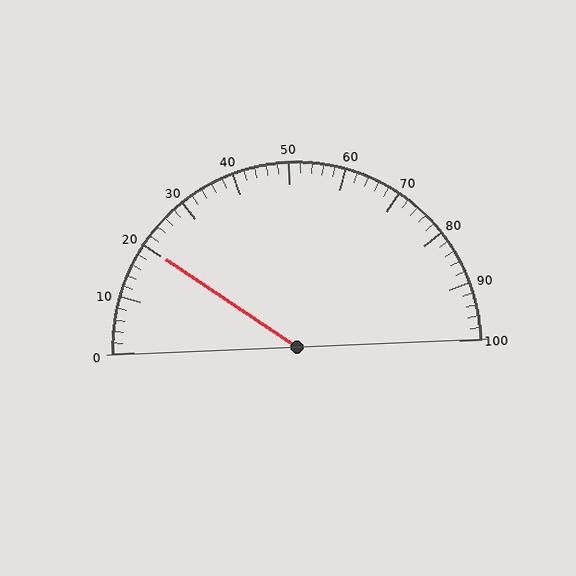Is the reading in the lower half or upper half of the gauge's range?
The reading is in the lower half of the range (0 to 100).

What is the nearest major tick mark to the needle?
The nearest major tick mark is 20.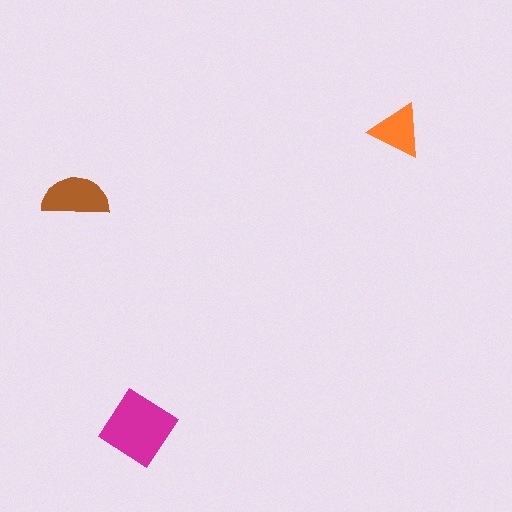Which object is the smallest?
The orange triangle.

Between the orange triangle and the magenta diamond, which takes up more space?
The magenta diamond.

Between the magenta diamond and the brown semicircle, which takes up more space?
The magenta diamond.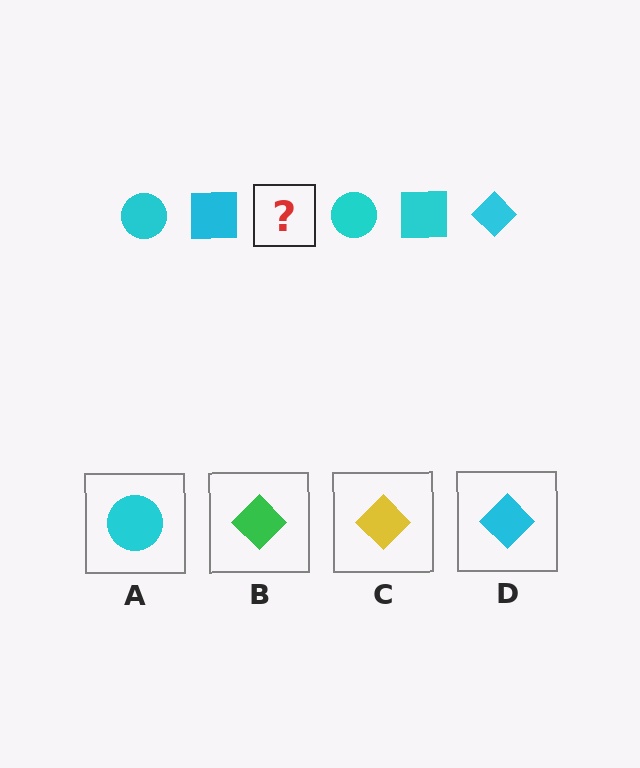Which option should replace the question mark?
Option D.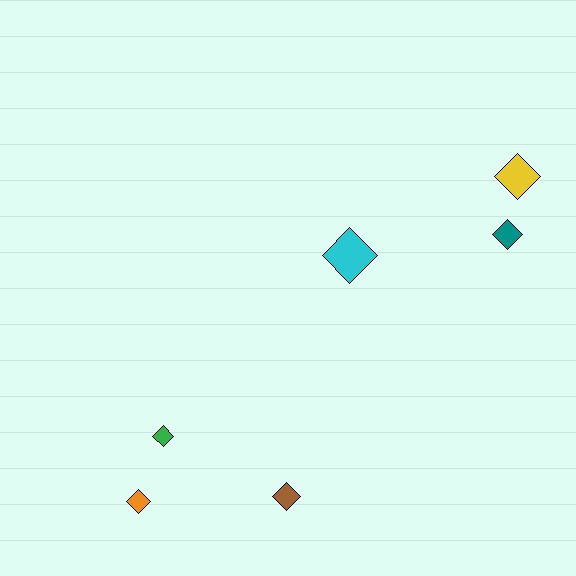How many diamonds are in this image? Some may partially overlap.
There are 6 diamonds.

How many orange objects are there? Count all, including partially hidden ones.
There is 1 orange object.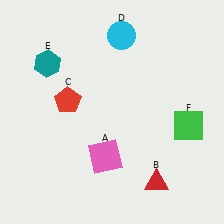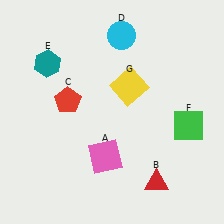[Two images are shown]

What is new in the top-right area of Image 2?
A yellow square (G) was added in the top-right area of Image 2.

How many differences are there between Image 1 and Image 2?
There is 1 difference between the two images.